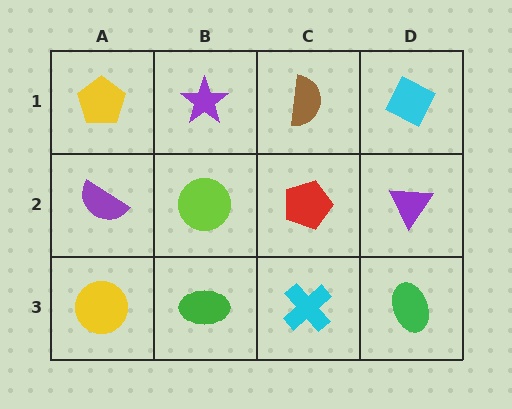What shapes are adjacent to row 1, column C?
A red pentagon (row 2, column C), a purple star (row 1, column B), a cyan diamond (row 1, column D).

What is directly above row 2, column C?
A brown semicircle.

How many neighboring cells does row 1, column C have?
3.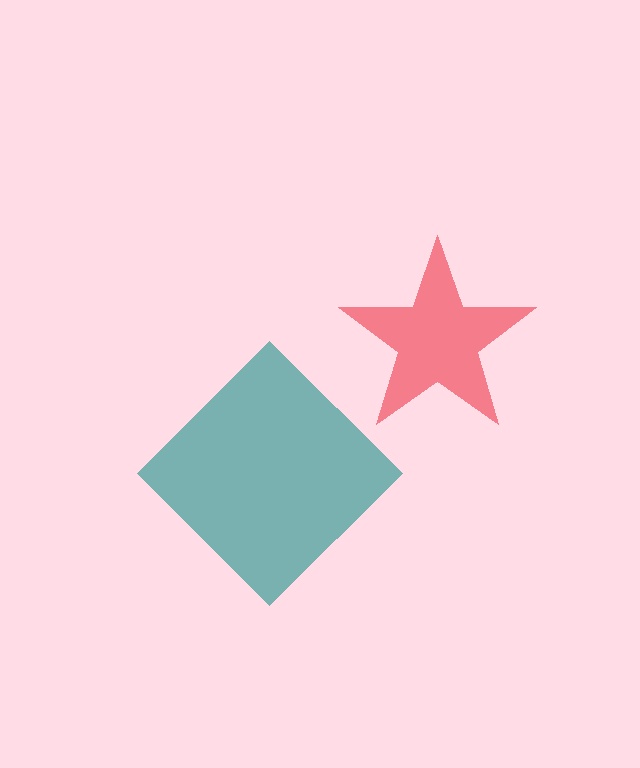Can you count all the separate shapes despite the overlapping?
Yes, there are 2 separate shapes.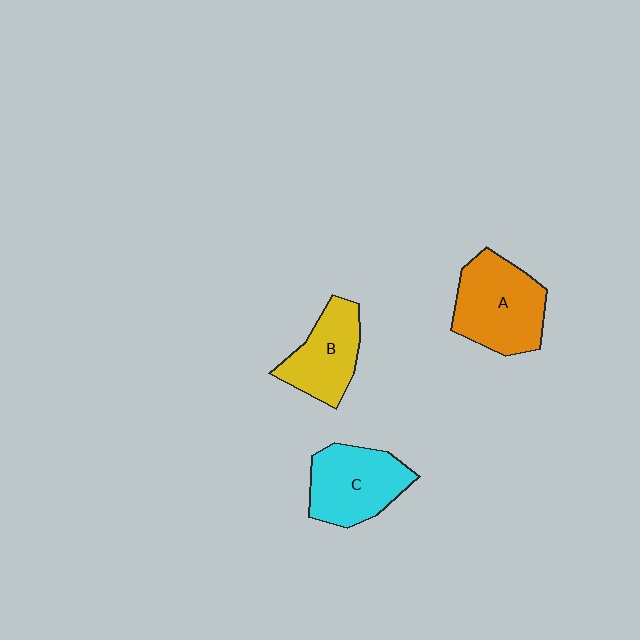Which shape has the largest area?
Shape A (orange).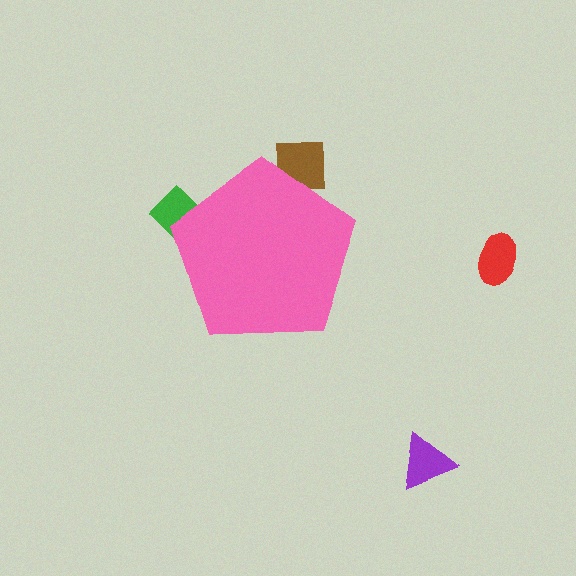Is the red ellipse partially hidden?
No, the red ellipse is fully visible.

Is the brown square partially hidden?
Yes, the brown square is partially hidden behind the pink pentagon.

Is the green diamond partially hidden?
Yes, the green diamond is partially hidden behind the pink pentagon.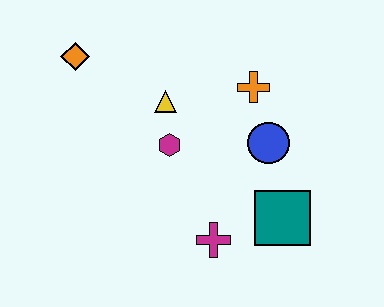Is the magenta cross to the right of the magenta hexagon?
Yes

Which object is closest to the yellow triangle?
The magenta hexagon is closest to the yellow triangle.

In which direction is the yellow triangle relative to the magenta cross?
The yellow triangle is above the magenta cross.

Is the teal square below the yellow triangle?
Yes